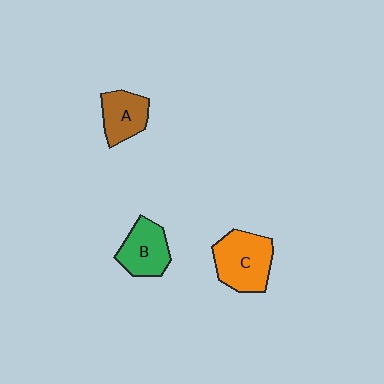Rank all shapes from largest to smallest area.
From largest to smallest: C (orange), B (green), A (brown).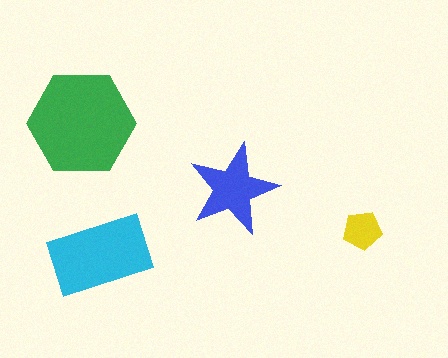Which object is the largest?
The green hexagon.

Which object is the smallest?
The yellow pentagon.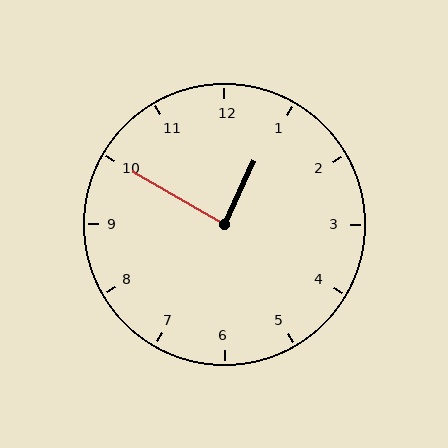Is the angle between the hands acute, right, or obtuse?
It is right.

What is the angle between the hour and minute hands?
Approximately 85 degrees.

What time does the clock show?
12:50.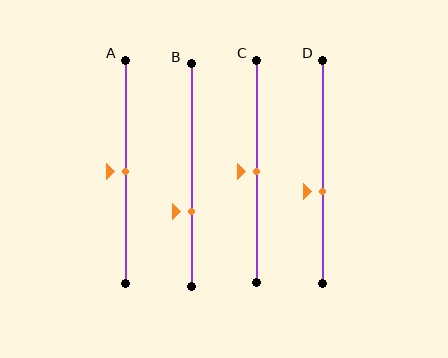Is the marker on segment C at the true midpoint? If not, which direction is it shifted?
Yes, the marker on segment C is at the true midpoint.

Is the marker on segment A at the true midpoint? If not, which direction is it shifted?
Yes, the marker on segment A is at the true midpoint.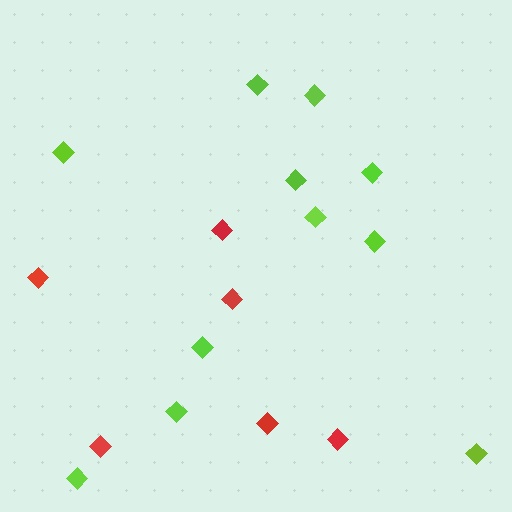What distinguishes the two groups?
There are 2 groups: one group of red diamonds (6) and one group of lime diamonds (11).